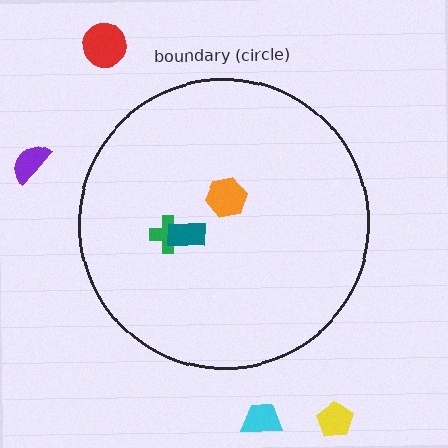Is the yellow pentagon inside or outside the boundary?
Outside.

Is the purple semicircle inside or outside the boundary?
Outside.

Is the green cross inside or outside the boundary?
Inside.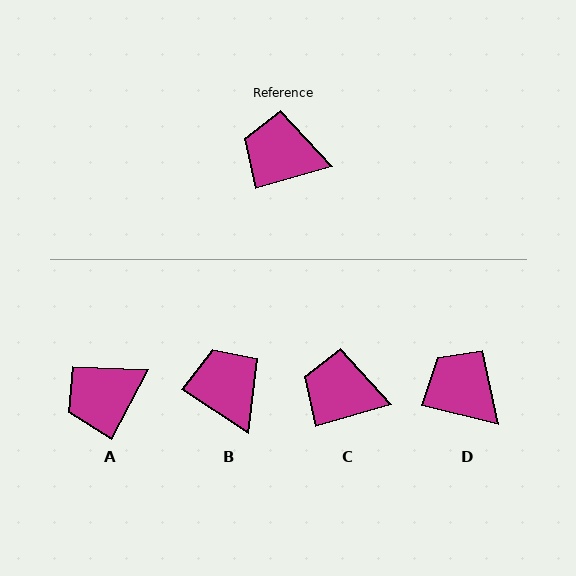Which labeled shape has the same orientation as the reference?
C.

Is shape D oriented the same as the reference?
No, it is off by about 30 degrees.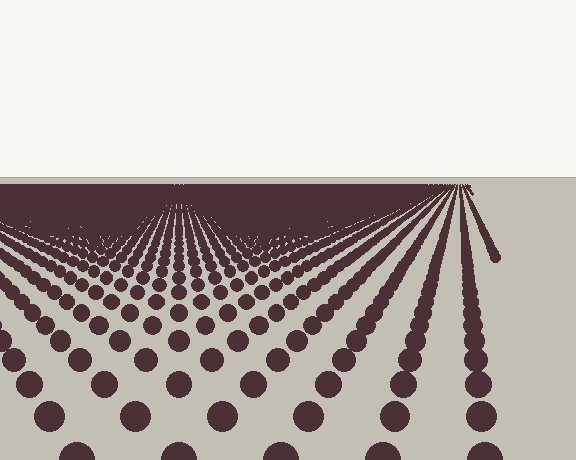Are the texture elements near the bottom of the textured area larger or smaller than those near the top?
Larger. Near the bottom, elements are closer to the viewer and appear at a bigger on-screen size.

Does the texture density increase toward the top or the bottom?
Density increases toward the top.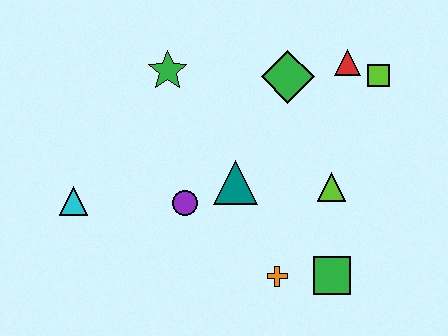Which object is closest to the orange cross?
The green square is closest to the orange cross.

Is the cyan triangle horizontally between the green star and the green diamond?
No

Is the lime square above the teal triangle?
Yes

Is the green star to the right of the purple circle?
No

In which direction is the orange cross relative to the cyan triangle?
The orange cross is to the right of the cyan triangle.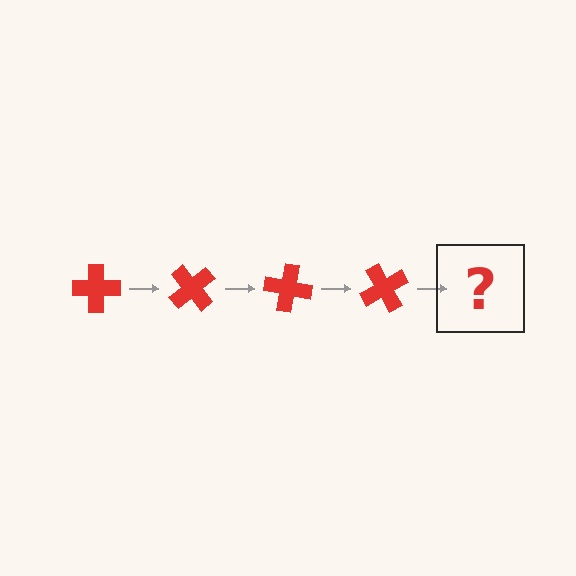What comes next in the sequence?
The next element should be a red cross rotated 200 degrees.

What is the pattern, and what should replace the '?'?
The pattern is that the cross rotates 50 degrees each step. The '?' should be a red cross rotated 200 degrees.